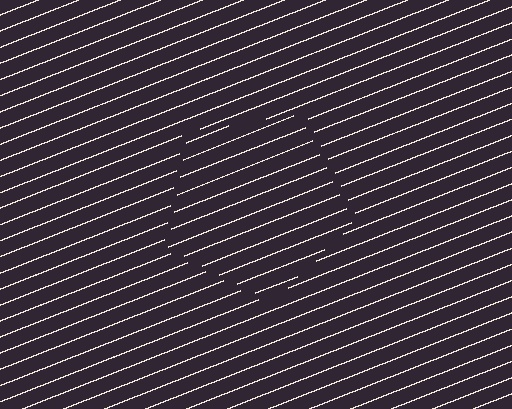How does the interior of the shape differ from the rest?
The interior of the shape contains the same grating, shifted by half a period — the contour is defined by the phase discontinuity where line-ends from the inner and outer gratings abut.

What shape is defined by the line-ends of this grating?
An illusory pentagon. The interior of the shape contains the same grating, shifted by half a period — the contour is defined by the phase discontinuity where line-ends from the inner and outer gratings abut.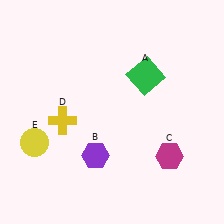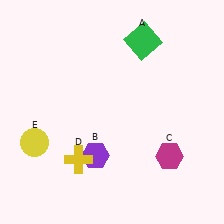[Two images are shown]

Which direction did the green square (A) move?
The green square (A) moved up.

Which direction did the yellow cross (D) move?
The yellow cross (D) moved down.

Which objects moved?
The objects that moved are: the green square (A), the yellow cross (D).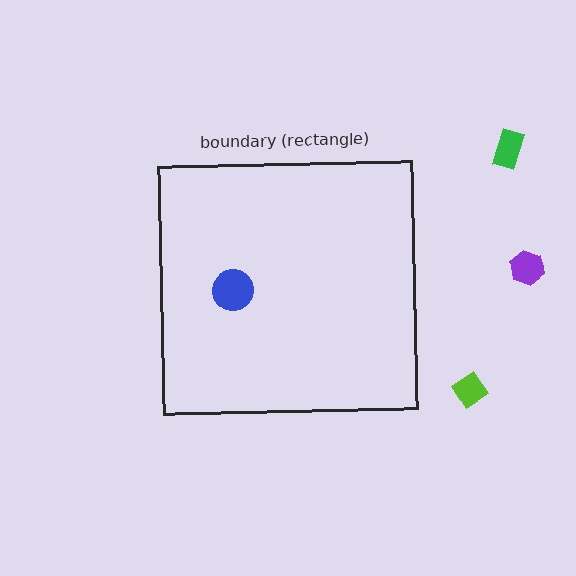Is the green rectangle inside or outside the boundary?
Outside.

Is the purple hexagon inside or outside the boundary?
Outside.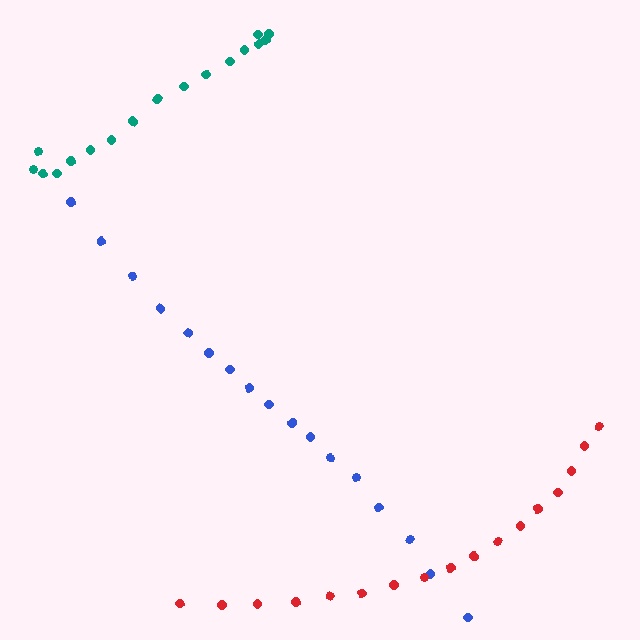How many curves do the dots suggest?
There are 3 distinct paths.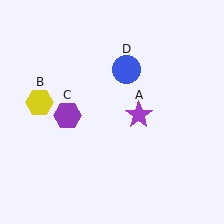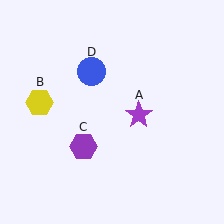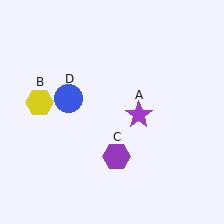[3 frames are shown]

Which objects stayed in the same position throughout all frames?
Purple star (object A) and yellow hexagon (object B) remained stationary.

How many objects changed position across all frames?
2 objects changed position: purple hexagon (object C), blue circle (object D).